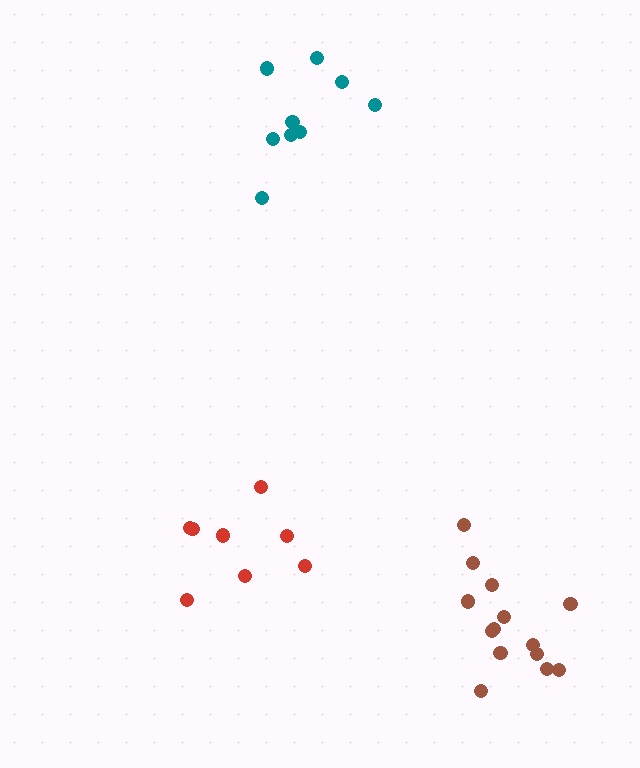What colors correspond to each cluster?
The clusters are colored: teal, red, brown.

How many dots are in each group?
Group 1: 9 dots, Group 2: 8 dots, Group 3: 14 dots (31 total).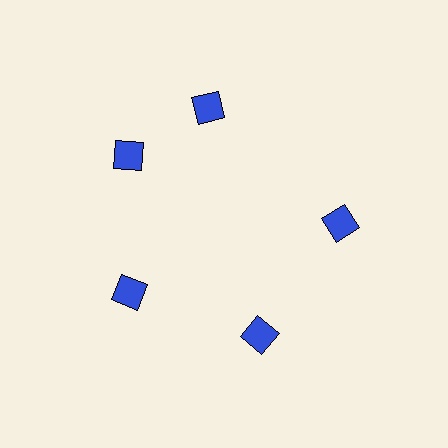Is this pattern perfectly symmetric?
No. The 5 blue diamonds are arranged in a ring, but one element near the 1 o'clock position is rotated out of alignment along the ring, breaking the 5-fold rotational symmetry.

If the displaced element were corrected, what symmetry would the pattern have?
It would have 5-fold rotational symmetry — the pattern would map onto itself every 72 degrees.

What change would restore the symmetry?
The symmetry would be restored by rotating it back into even spacing with its neighbors so that all 5 diamonds sit at equal angles and equal distance from the center.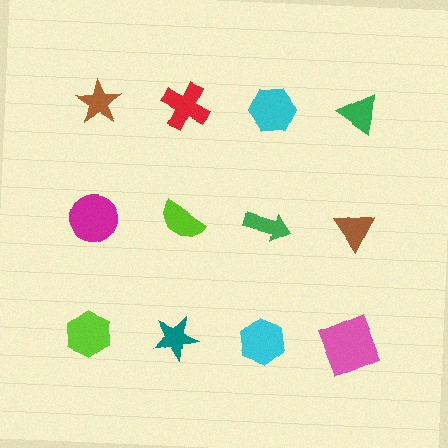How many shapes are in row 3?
4 shapes.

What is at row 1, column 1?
A brown star.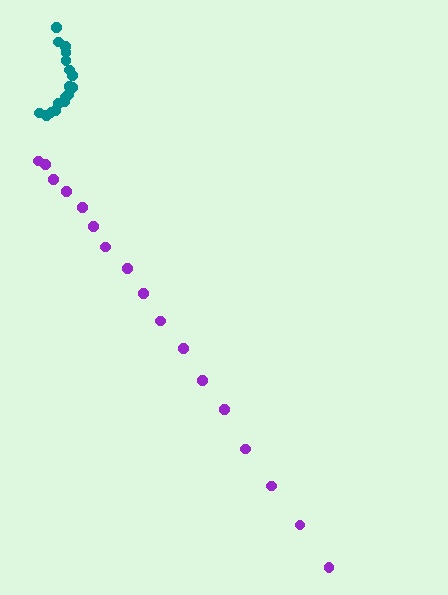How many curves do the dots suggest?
There are 2 distinct paths.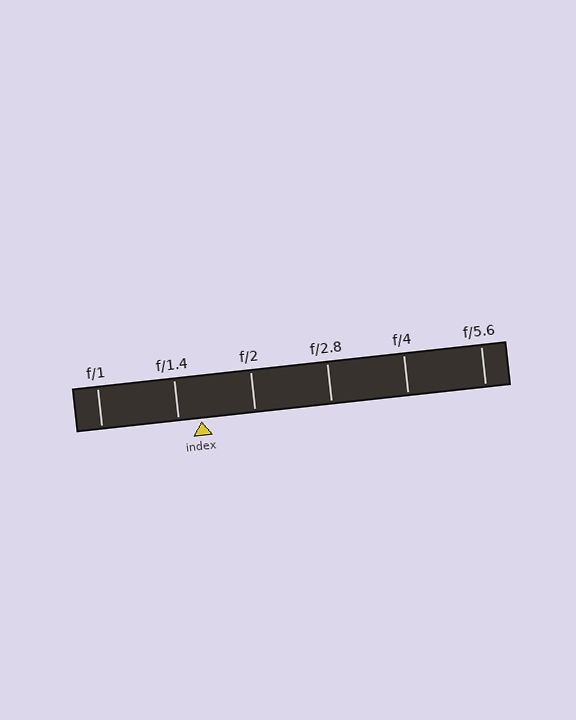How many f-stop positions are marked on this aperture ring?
There are 6 f-stop positions marked.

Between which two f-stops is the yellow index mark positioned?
The index mark is between f/1.4 and f/2.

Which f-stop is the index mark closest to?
The index mark is closest to f/1.4.